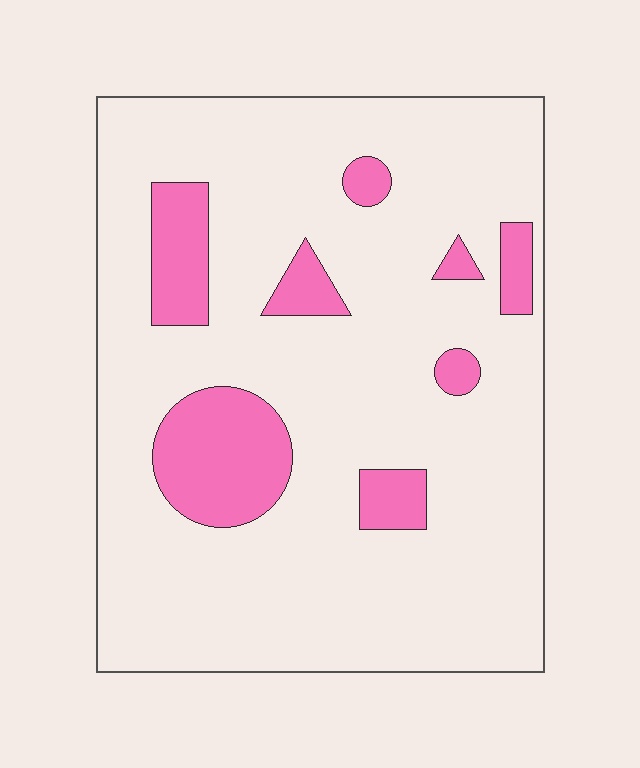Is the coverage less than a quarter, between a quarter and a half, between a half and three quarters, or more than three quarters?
Less than a quarter.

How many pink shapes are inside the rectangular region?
8.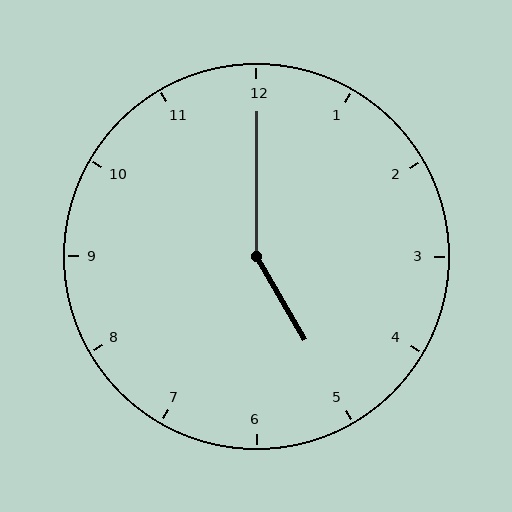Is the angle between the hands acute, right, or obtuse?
It is obtuse.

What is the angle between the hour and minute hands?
Approximately 150 degrees.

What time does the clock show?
5:00.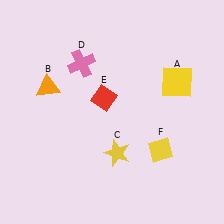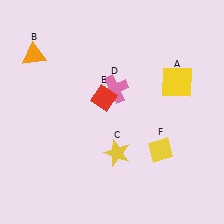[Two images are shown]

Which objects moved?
The objects that moved are: the orange triangle (B), the pink cross (D).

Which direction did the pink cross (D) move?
The pink cross (D) moved right.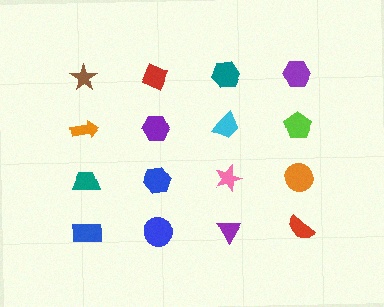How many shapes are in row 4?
4 shapes.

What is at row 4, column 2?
A blue circle.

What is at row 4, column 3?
A purple triangle.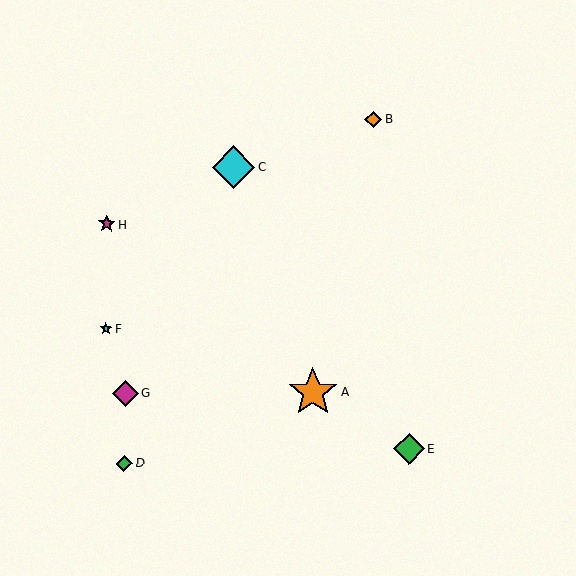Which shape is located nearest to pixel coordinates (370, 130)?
The orange diamond (labeled B) at (374, 120) is nearest to that location.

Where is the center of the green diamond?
The center of the green diamond is at (124, 463).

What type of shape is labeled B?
Shape B is an orange diamond.